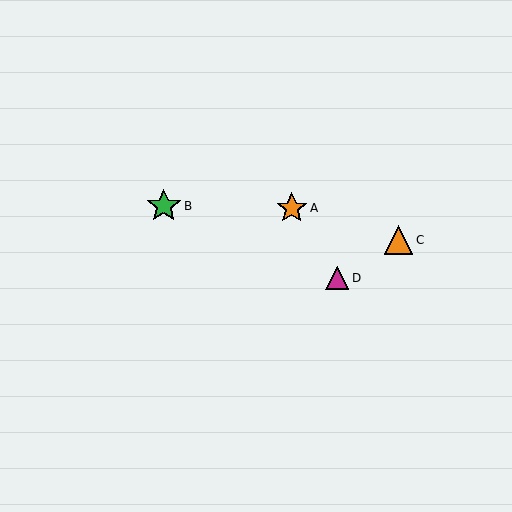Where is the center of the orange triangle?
The center of the orange triangle is at (398, 240).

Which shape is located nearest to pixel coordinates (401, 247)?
The orange triangle (labeled C) at (398, 240) is nearest to that location.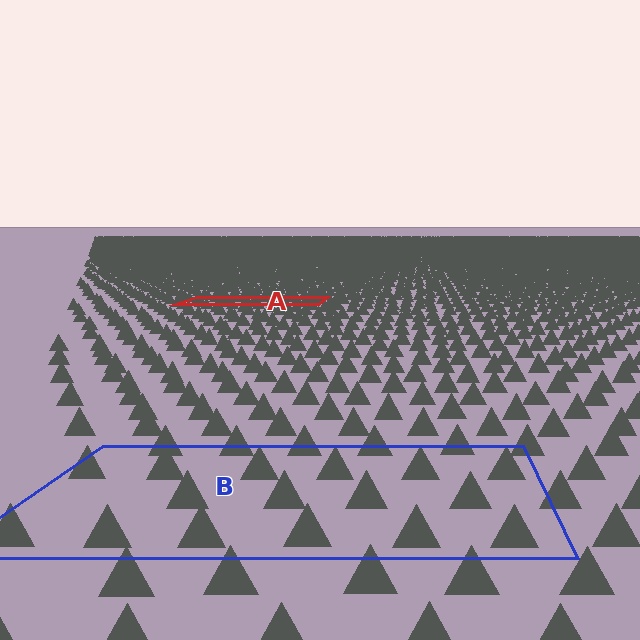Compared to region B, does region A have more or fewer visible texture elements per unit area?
Region A has more texture elements per unit area — they are packed more densely because it is farther away.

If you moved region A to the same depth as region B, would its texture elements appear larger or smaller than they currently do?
They would appear larger. At a closer depth, the same texture elements are projected at a bigger on-screen size.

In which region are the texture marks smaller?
The texture marks are smaller in region A, because it is farther away.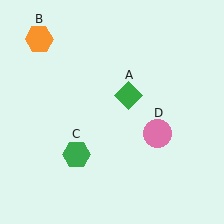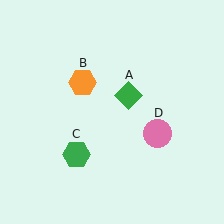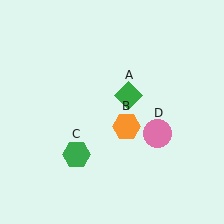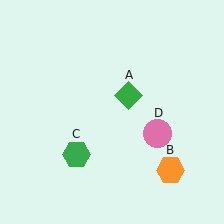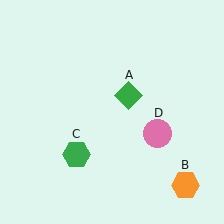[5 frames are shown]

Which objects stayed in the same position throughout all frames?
Green diamond (object A) and green hexagon (object C) and pink circle (object D) remained stationary.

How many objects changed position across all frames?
1 object changed position: orange hexagon (object B).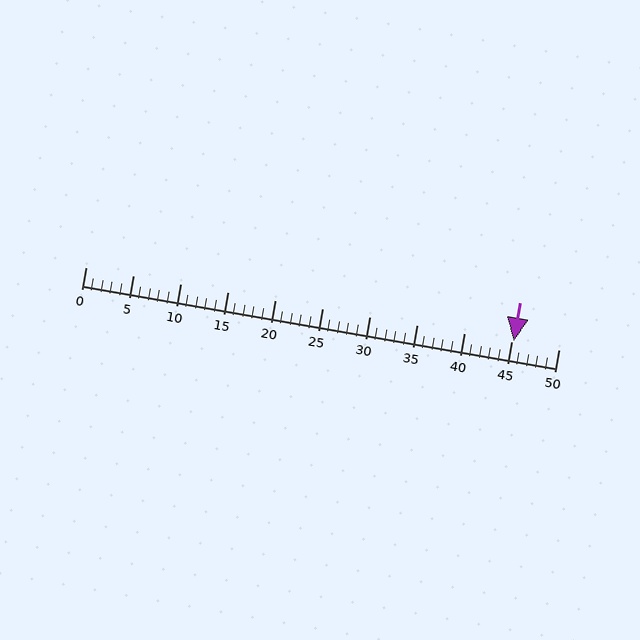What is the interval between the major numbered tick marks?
The major tick marks are spaced 5 units apart.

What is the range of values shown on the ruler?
The ruler shows values from 0 to 50.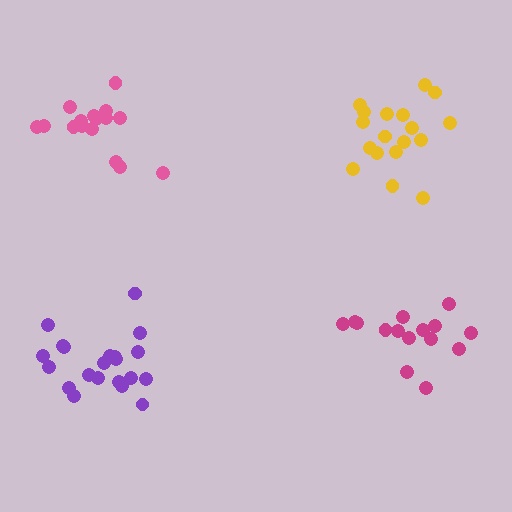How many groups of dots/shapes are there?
There are 4 groups.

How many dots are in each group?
Group 1: 18 dots, Group 2: 15 dots, Group 3: 21 dots, Group 4: 16 dots (70 total).